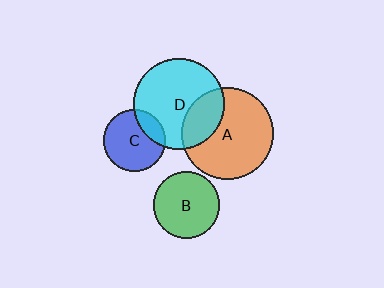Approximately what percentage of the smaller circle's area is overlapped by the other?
Approximately 20%.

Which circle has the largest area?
Circle A (orange).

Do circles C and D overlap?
Yes.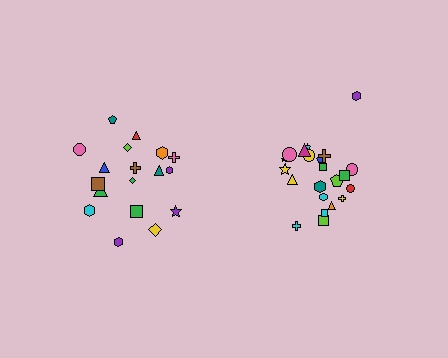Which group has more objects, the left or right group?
The right group.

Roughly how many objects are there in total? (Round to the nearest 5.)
Roughly 40 objects in total.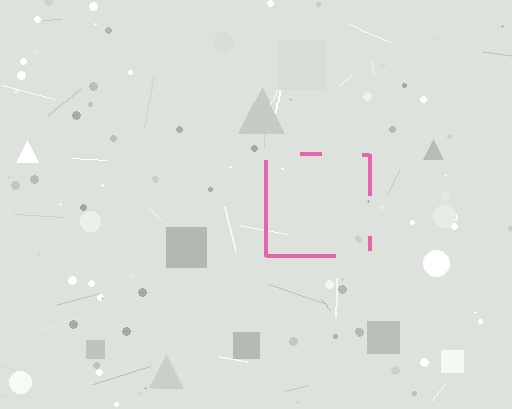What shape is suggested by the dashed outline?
The dashed outline suggests a square.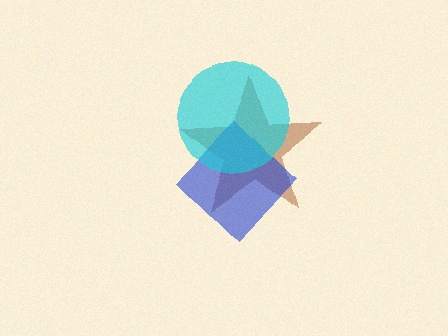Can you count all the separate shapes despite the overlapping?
Yes, there are 3 separate shapes.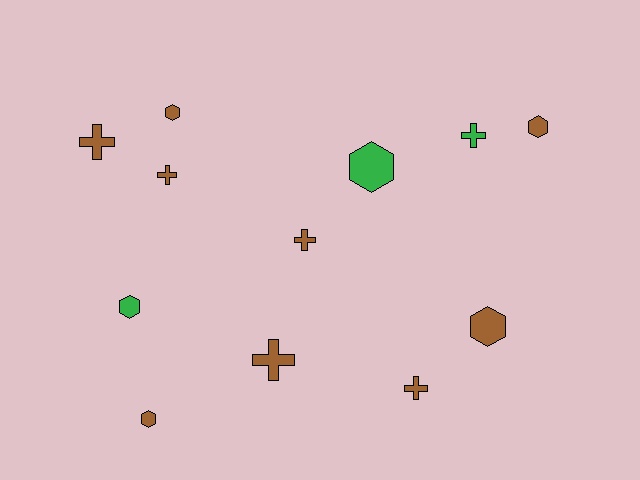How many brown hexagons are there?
There are 4 brown hexagons.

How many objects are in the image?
There are 12 objects.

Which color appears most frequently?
Brown, with 9 objects.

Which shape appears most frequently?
Hexagon, with 6 objects.